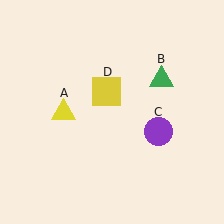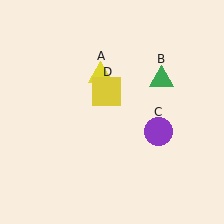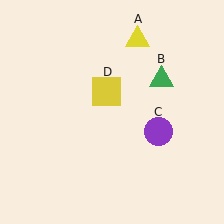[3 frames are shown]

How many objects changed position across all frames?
1 object changed position: yellow triangle (object A).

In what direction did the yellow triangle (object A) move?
The yellow triangle (object A) moved up and to the right.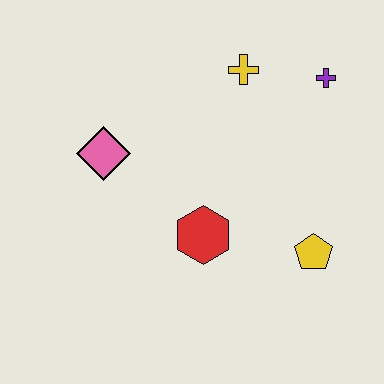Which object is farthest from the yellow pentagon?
The pink diamond is farthest from the yellow pentagon.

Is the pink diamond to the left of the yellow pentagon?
Yes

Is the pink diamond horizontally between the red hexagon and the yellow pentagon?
No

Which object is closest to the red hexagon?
The yellow pentagon is closest to the red hexagon.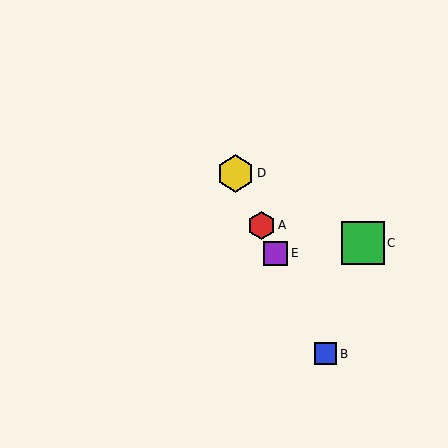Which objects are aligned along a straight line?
Objects A, B, D, E are aligned along a straight line.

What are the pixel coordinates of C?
Object C is at (363, 243).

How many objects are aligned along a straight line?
4 objects (A, B, D, E) are aligned along a straight line.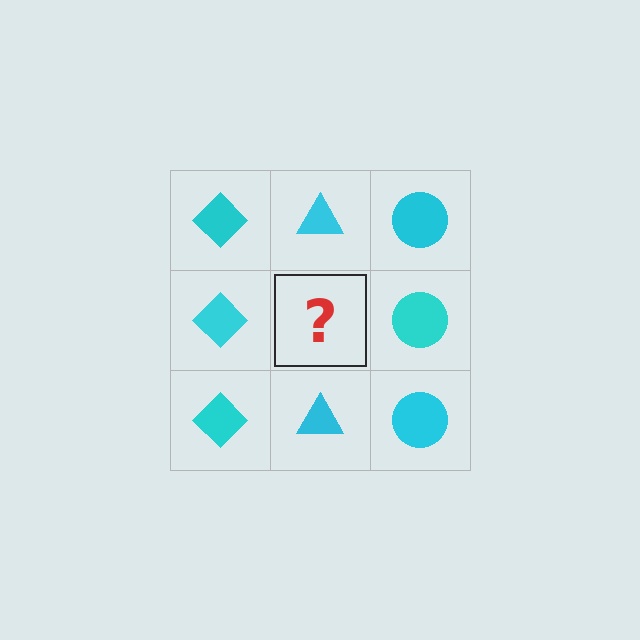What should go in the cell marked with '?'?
The missing cell should contain a cyan triangle.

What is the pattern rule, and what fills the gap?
The rule is that each column has a consistent shape. The gap should be filled with a cyan triangle.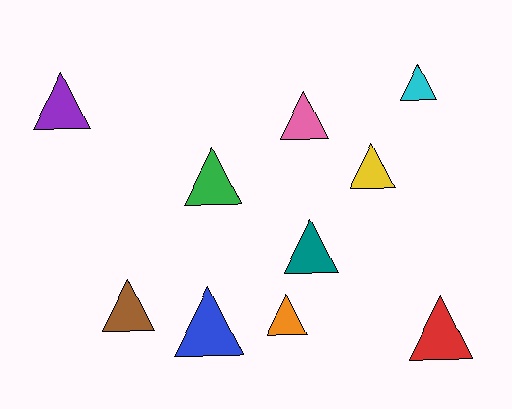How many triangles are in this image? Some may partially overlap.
There are 10 triangles.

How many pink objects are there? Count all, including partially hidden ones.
There is 1 pink object.